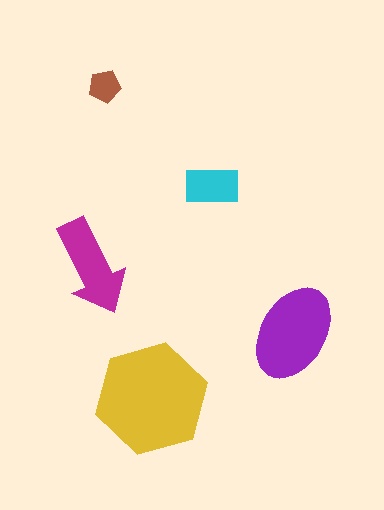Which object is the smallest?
The brown pentagon.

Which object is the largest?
The yellow hexagon.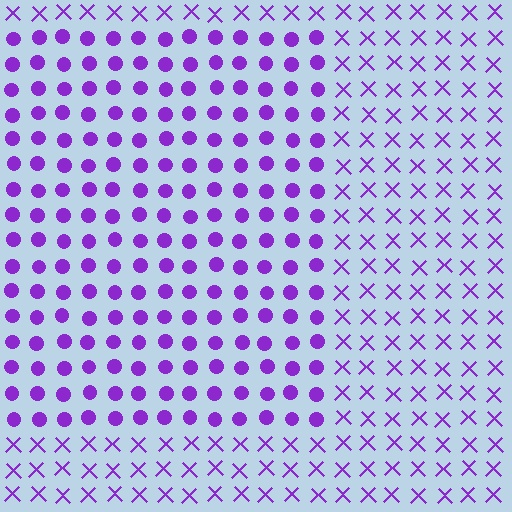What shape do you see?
I see a rectangle.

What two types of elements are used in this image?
The image uses circles inside the rectangle region and X marks outside it.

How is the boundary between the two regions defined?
The boundary is defined by a change in element shape: circles inside vs. X marks outside. All elements share the same color and spacing.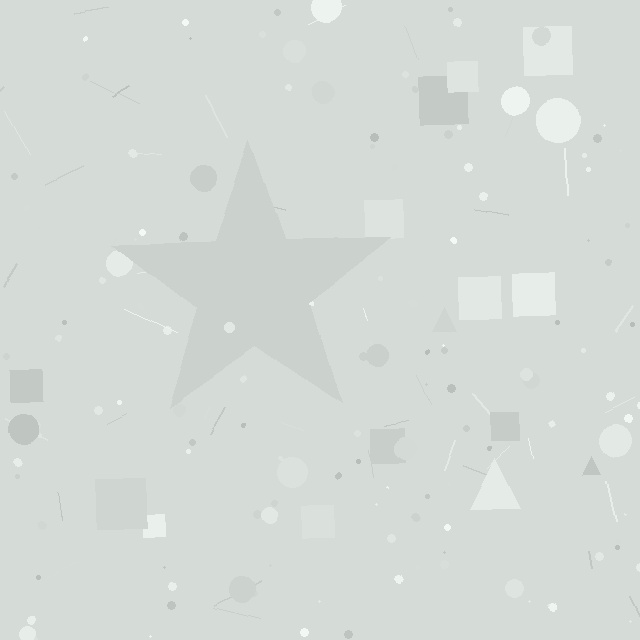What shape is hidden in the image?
A star is hidden in the image.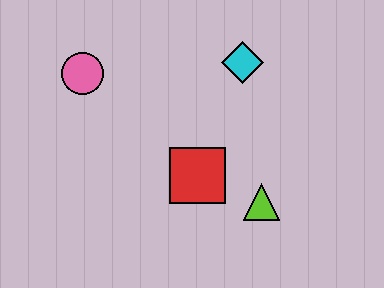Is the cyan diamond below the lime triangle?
No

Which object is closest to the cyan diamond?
The red square is closest to the cyan diamond.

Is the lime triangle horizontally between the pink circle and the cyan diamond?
No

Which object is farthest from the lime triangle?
The pink circle is farthest from the lime triangle.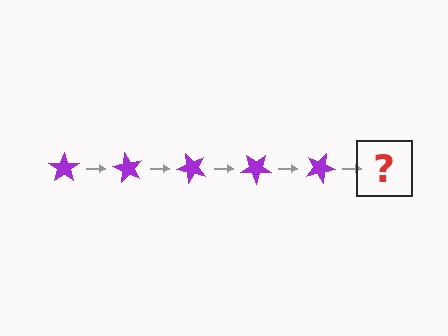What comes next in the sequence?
The next element should be a purple star rotated 300 degrees.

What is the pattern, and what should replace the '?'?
The pattern is that the star rotates 60 degrees each step. The '?' should be a purple star rotated 300 degrees.